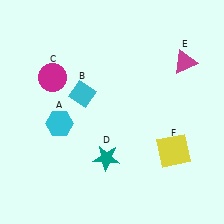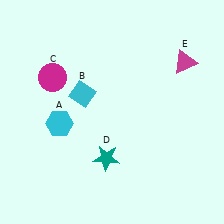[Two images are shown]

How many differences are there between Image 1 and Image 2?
There is 1 difference between the two images.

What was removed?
The yellow square (F) was removed in Image 2.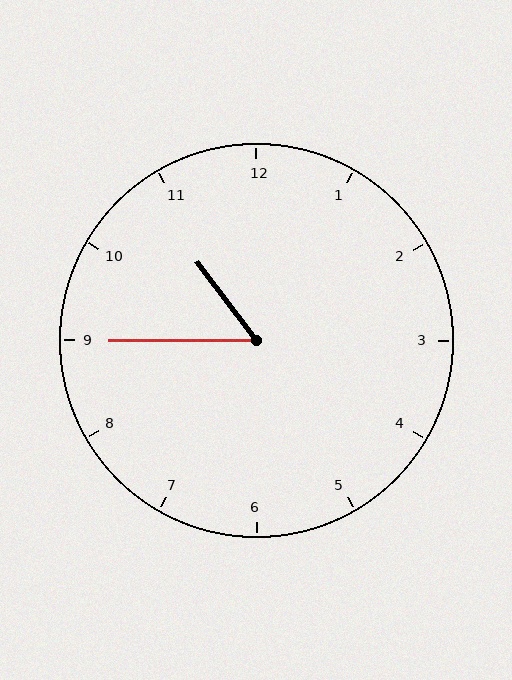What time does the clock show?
10:45.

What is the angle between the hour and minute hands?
Approximately 52 degrees.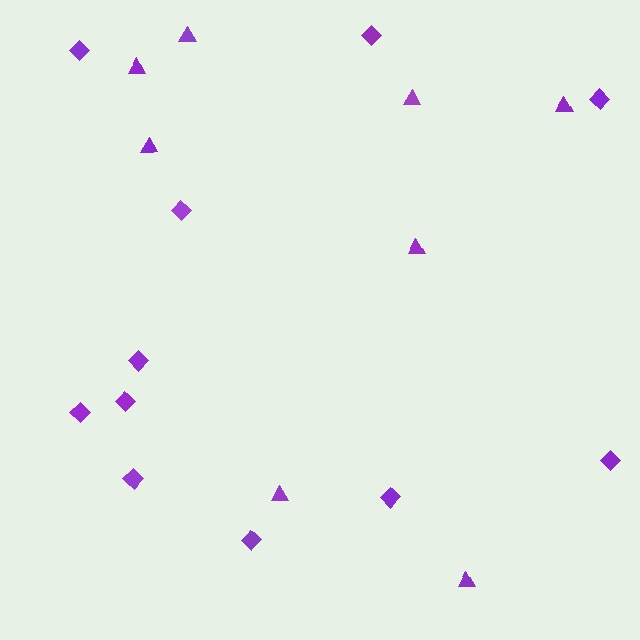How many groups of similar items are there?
There are 2 groups: one group of diamonds (11) and one group of triangles (8).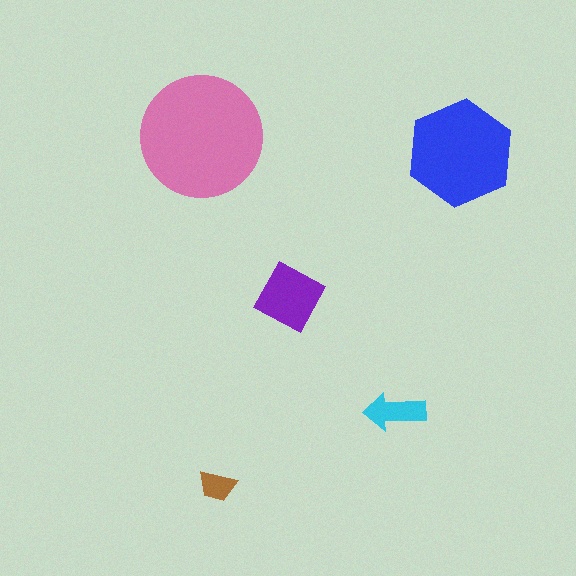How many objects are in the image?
There are 5 objects in the image.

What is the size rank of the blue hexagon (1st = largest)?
2nd.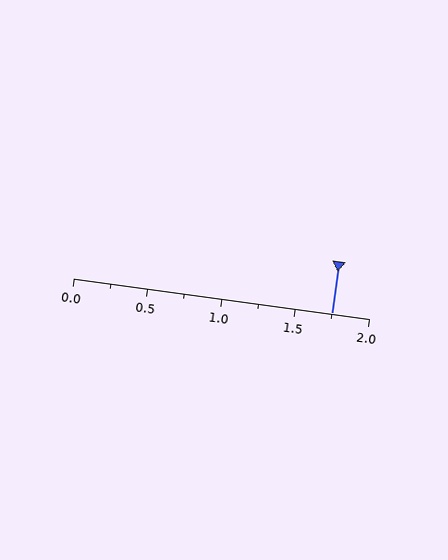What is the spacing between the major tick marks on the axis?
The major ticks are spaced 0.5 apart.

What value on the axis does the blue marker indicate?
The marker indicates approximately 1.75.